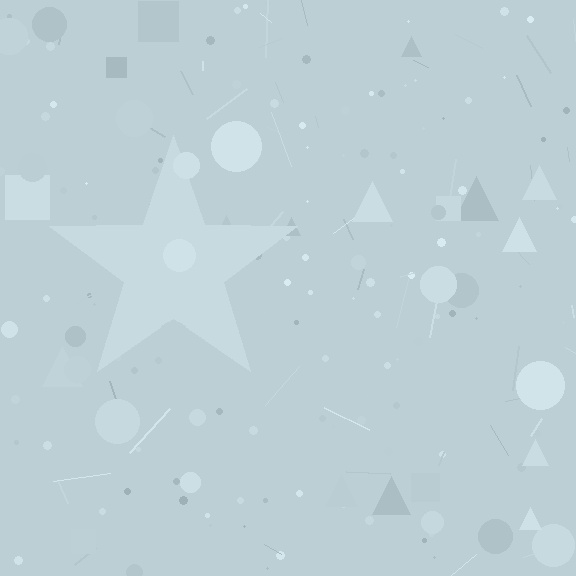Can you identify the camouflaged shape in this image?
The camouflaged shape is a star.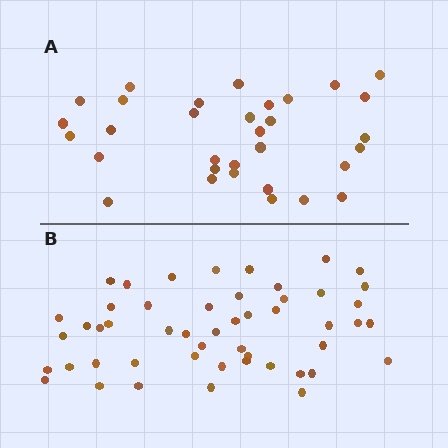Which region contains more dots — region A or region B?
Region B (the bottom region) has more dots.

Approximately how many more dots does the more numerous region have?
Region B has approximately 20 more dots than region A.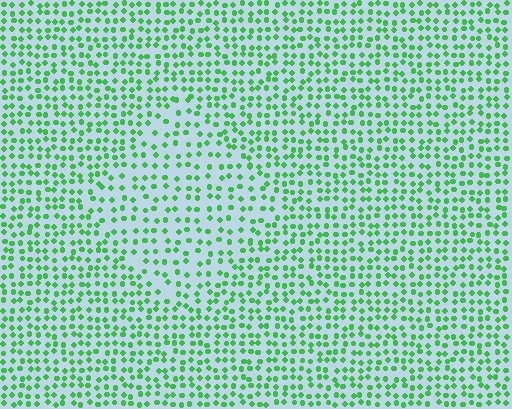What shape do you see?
I see a diamond.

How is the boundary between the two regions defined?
The boundary is defined by a change in element density (approximately 1.6x ratio). All elements are the same color, size, and shape.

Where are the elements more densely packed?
The elements are more densely packed outside the diamond boundary.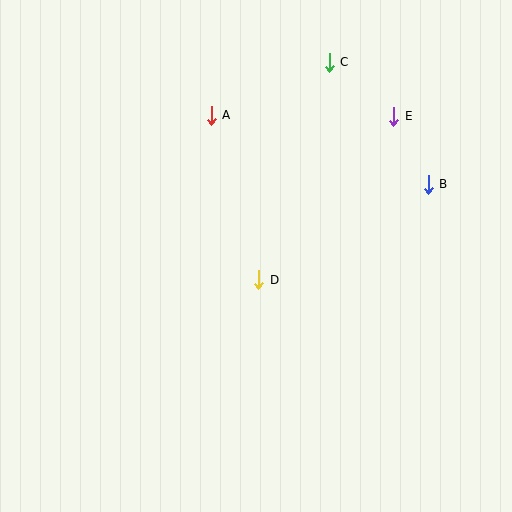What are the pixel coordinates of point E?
Point E is at (394, 116).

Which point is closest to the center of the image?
Point D at (259, 280) is closest to the center.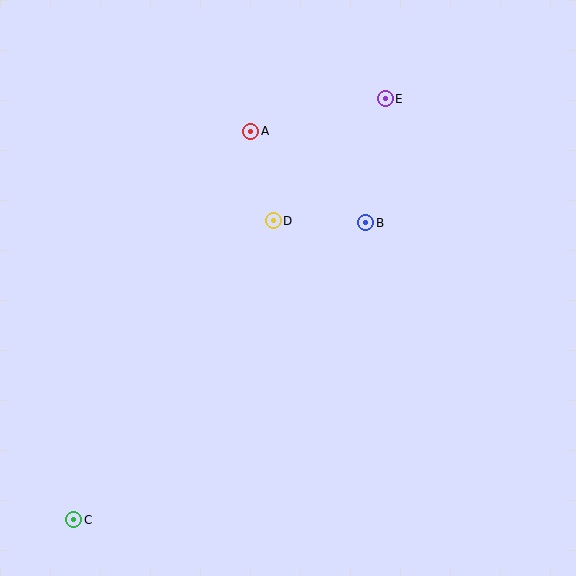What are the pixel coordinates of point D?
Point D is at (273, 221).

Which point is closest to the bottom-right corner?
Point B is closest to the bottom-right corner.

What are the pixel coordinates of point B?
Point B is at (366, 223).